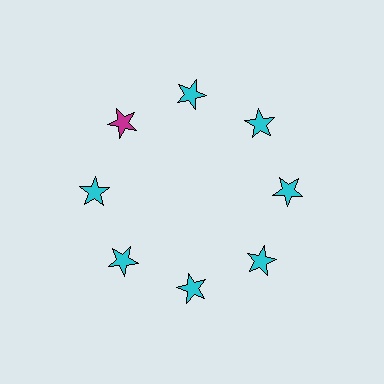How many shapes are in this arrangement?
There are 8 shapes arranged in a ring pattern.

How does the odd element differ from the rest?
It has a different color: magenta instead of cyan.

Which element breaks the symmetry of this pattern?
The magenta star at roughly the 10 o'clock position breaks the symmetry. All other shapes are cyan stars.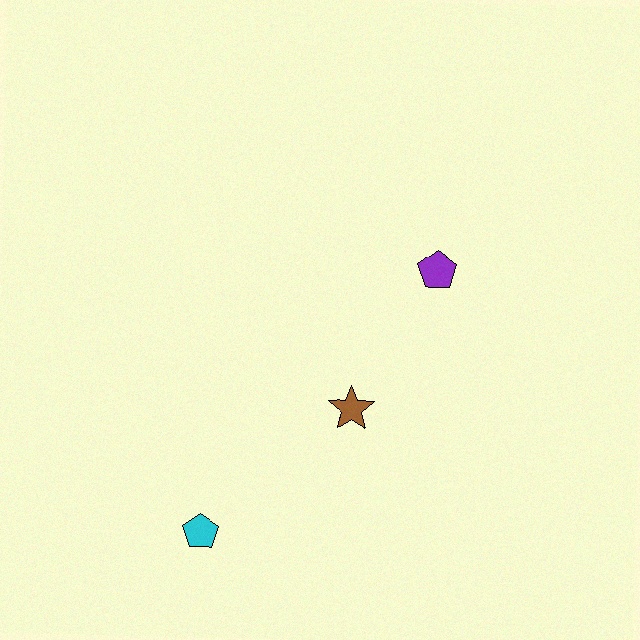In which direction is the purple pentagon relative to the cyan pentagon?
The purple pentagon is above the cyan pentagon.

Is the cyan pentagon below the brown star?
Yes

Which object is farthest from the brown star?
The cyan pentagon is farthest from the brown star.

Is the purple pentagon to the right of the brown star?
Yes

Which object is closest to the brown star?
The purple pentagon is closest to the brown star.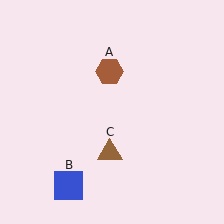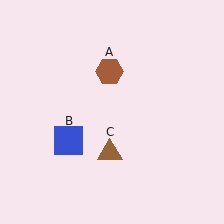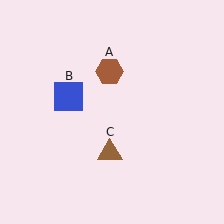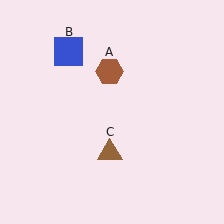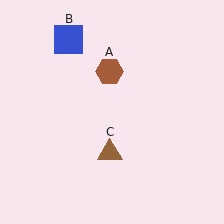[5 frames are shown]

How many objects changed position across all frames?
1 object changed position: blue square (object B).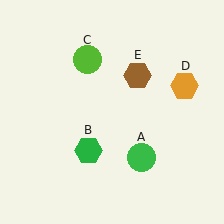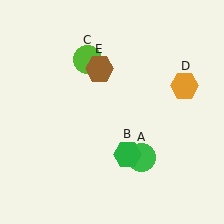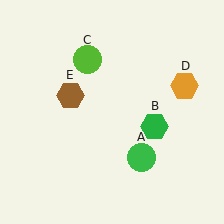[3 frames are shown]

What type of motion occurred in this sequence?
The green hexagon (object B), brown hexagon (object E) rotated counterclockwise around the center of the scene.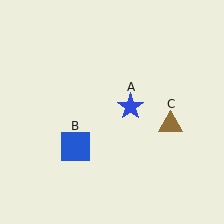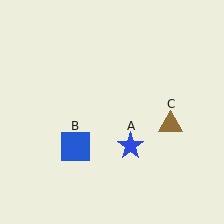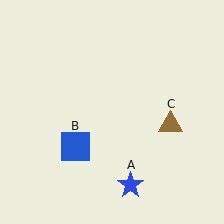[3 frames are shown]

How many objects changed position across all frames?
1 object changed position: blue star (object A).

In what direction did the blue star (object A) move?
The blue star (object A) moved down.